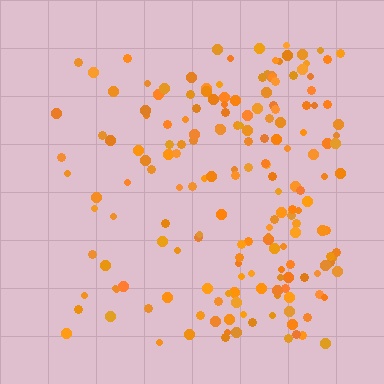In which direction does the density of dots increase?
From left to right, with the right side densest.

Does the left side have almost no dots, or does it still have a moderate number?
Still a moderate number, just noticeably fewer than the right.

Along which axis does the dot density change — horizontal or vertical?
Horizontal.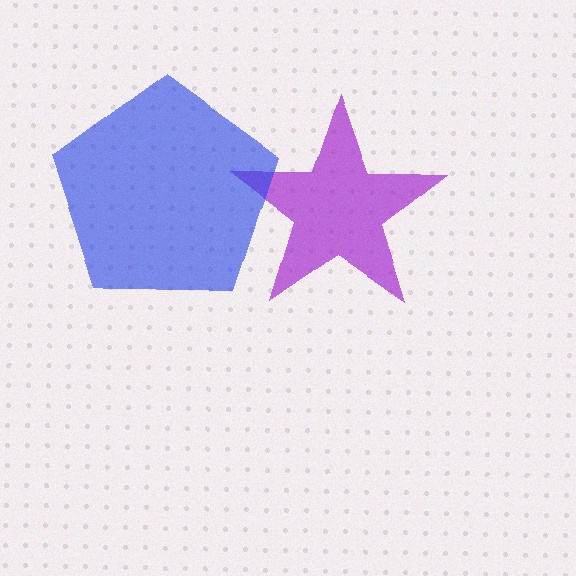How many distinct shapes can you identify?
There are 2 distinct shapes: a purple star, a blue pentagon.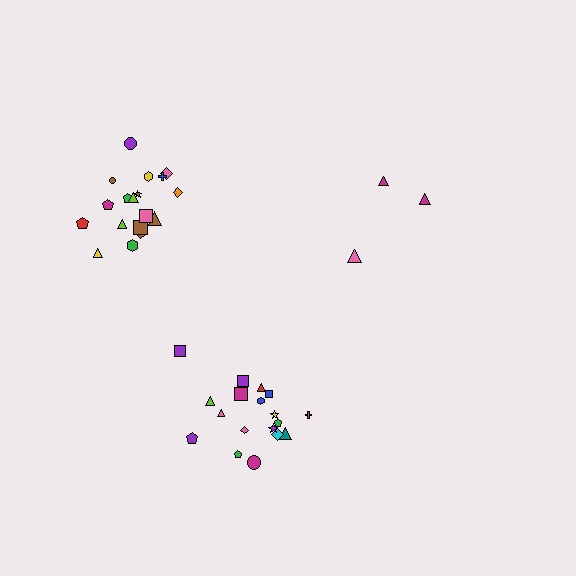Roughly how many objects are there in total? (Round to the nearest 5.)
Roughly 40 objects in total.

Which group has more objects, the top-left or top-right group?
The top-left group.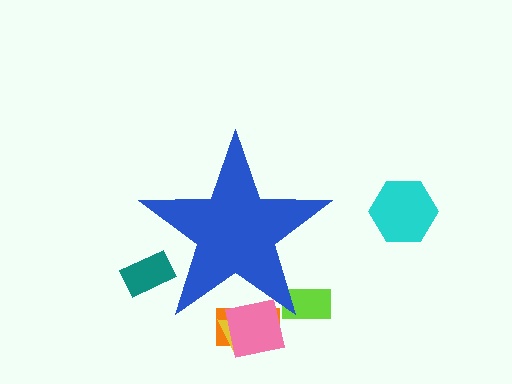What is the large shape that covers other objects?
A blue star.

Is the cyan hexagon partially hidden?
No, the cyan hexagon is fully visible.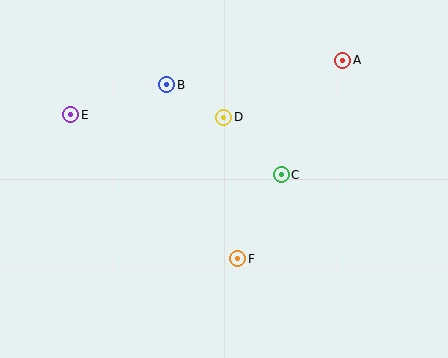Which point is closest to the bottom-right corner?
Point F is closest to the bottom-right corner.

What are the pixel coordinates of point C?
Point C is at (281, 175).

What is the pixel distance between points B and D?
The distance between B and D is 65 pixels.